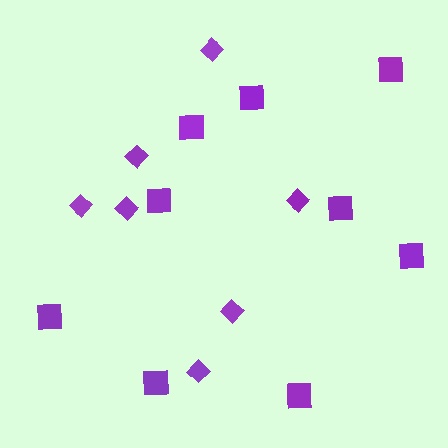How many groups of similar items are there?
There are 2 groups: one group of squares (9) and one group of diamonds (7).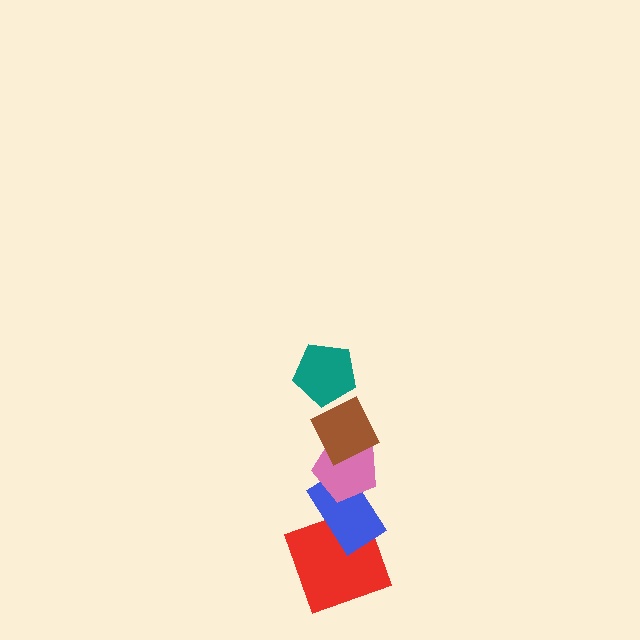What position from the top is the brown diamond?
The brown diamond is 2nd from the top.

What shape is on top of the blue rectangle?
The pink pentagon is on top of the blue rectangle.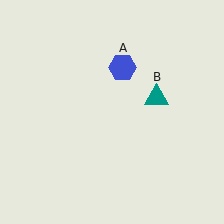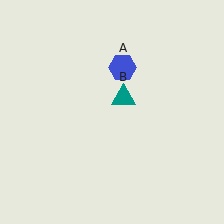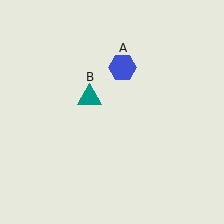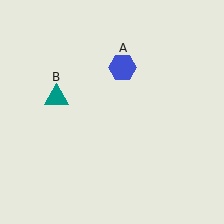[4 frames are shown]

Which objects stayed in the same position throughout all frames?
Blue hexagon (object A) remained stationary.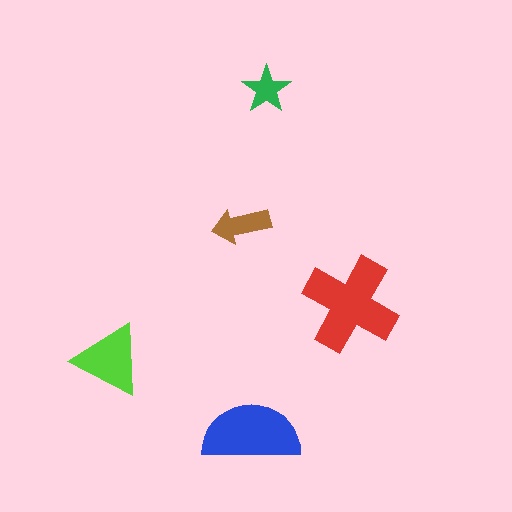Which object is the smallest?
The green star.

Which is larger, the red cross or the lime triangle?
The red cross.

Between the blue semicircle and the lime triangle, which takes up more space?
The blue semicircle.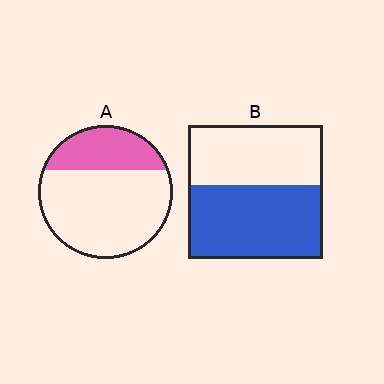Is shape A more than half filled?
No.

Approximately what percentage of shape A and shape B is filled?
A is approximately 30% and B is approximately 55%.